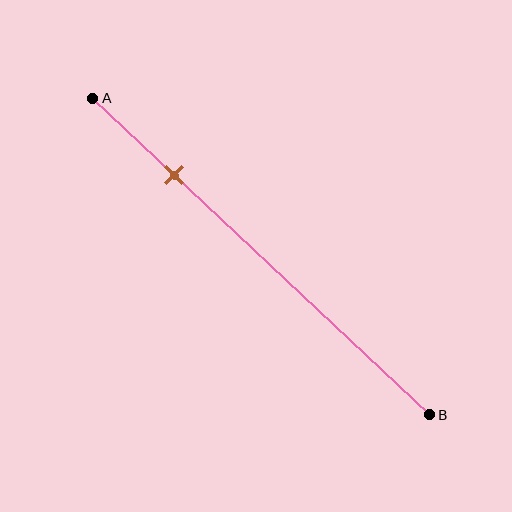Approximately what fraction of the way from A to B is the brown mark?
The brown mark is approximately 25% of the way from A to B.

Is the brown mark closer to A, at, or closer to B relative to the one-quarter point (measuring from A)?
The brown mark is approximately at the one-quarter point of segment AB.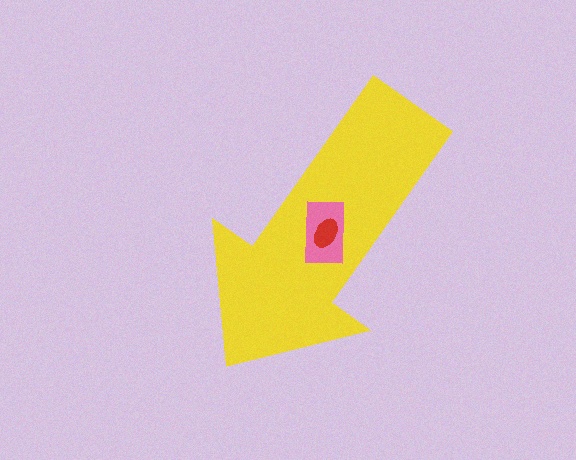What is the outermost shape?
The yellow arrow.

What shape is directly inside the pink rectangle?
The red ellipse.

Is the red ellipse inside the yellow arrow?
Yes.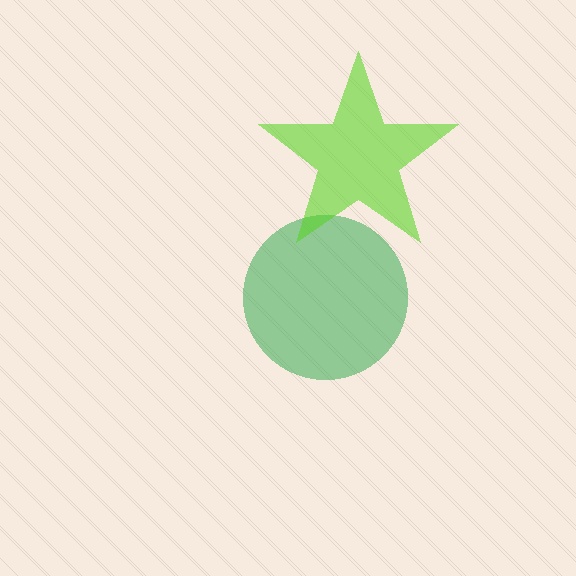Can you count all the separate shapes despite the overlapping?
Yes, there are 2 separate shapes.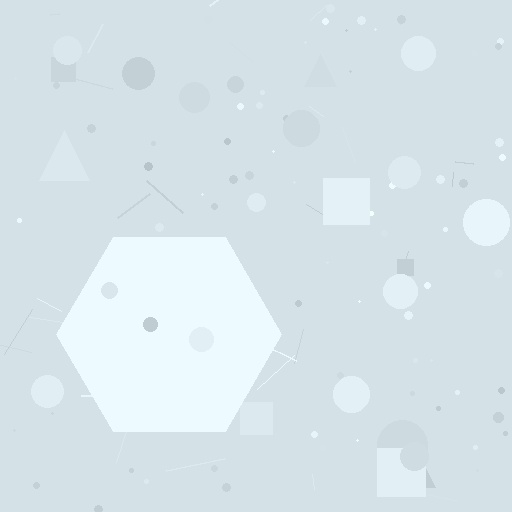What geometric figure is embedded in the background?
A hexagon is embedded in the background.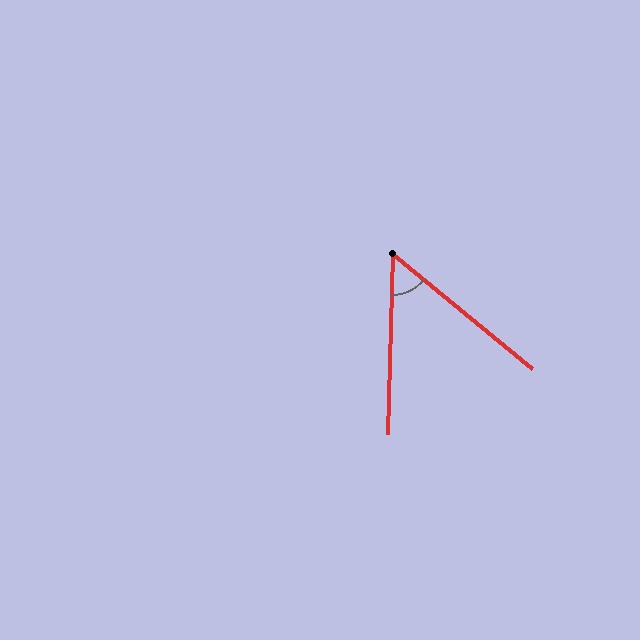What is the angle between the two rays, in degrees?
Approximately 52 degrees.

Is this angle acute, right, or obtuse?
It is acute.